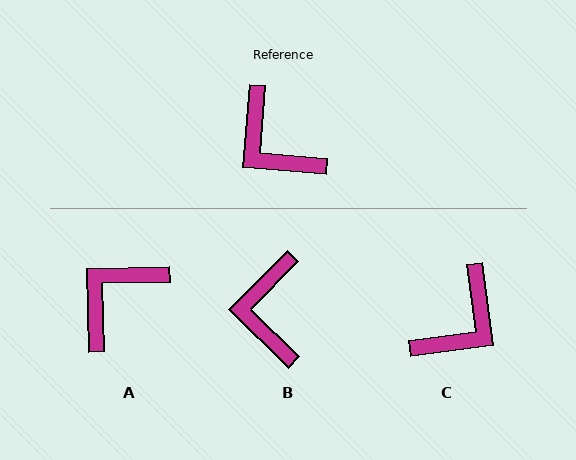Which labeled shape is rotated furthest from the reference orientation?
C, about 103 degrees away.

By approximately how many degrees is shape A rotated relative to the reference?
Approximately 84 degrees clockwise.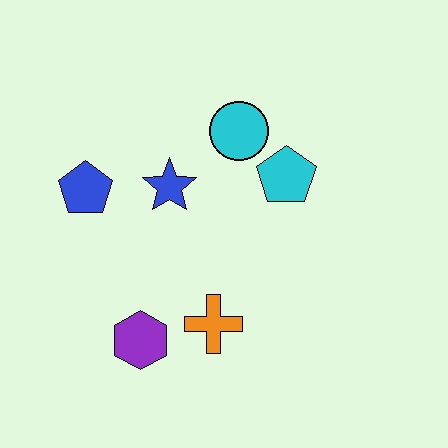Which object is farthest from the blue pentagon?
The cyan pentagon is farthest from the blue pentagon.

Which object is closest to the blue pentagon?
The blue star is closest to the blue pentagon.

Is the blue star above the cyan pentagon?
No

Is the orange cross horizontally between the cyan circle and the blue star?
Yes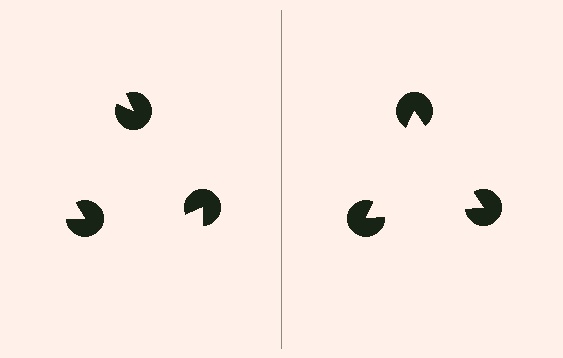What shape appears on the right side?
An illusory triangle.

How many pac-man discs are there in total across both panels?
6 — 3 on each side.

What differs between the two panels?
The pac-man discs are positioned identically on both sides; only the wedge orientations differ. On the right they align to a triangle; on the left they are misaligned.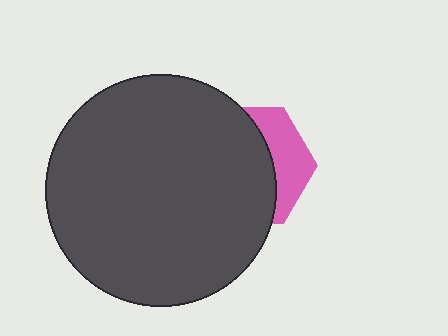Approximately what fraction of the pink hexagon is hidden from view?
Roughly 68% of the pink hexagon is hidden behind the dark gray circle.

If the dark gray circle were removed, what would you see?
You would see the complete pink hexagon.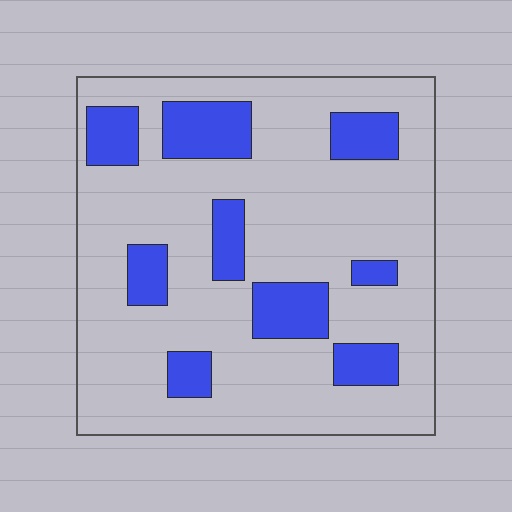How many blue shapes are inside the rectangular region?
9.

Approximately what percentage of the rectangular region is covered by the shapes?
Approximately 20%.